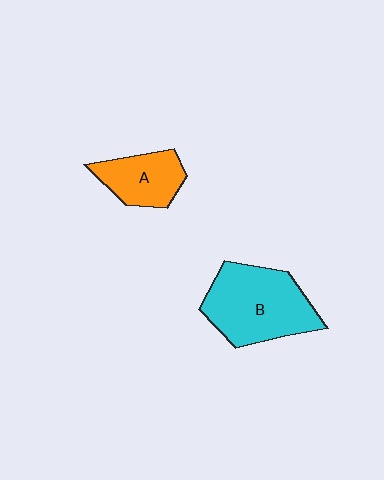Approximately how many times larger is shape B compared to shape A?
Approximately 1.8 times.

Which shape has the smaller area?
Shape A (orange).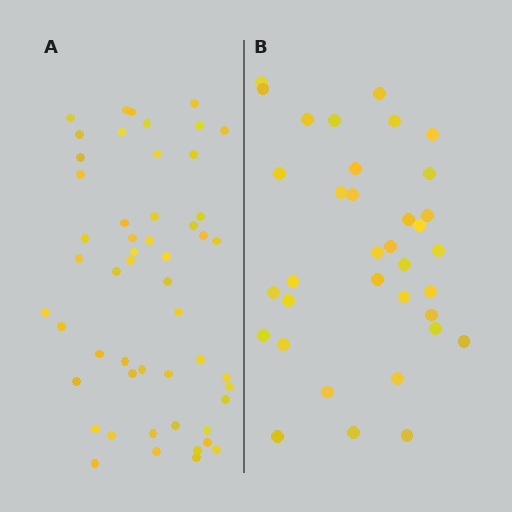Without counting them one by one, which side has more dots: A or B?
Region A (the left region) has more dots.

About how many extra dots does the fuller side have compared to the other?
Region A has approximately 15 more dots than region B.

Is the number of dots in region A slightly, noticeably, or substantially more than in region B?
Region A has substantially more. The ratio is roughly 1.5 to 1.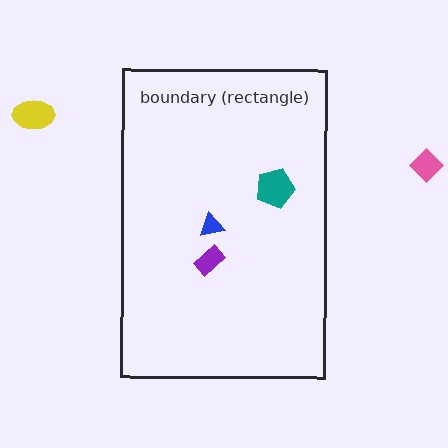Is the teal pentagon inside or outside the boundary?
Inside.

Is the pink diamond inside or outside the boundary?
Outside.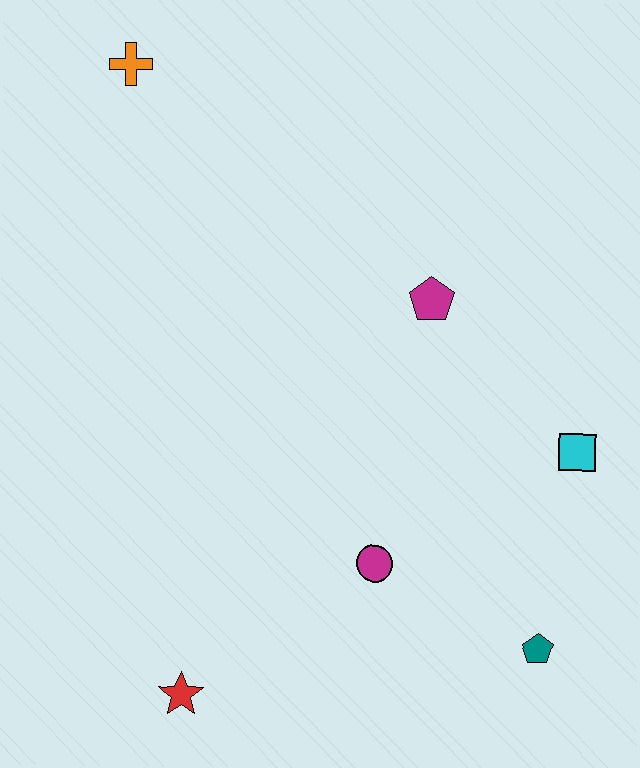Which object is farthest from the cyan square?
The orange cross is farthest from the cyan square.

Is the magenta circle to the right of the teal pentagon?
No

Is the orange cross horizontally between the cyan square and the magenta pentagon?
No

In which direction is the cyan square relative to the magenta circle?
The cyan square is to the right of the magenta circle.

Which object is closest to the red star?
The magenta circle is closest to the red star.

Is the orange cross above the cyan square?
Yes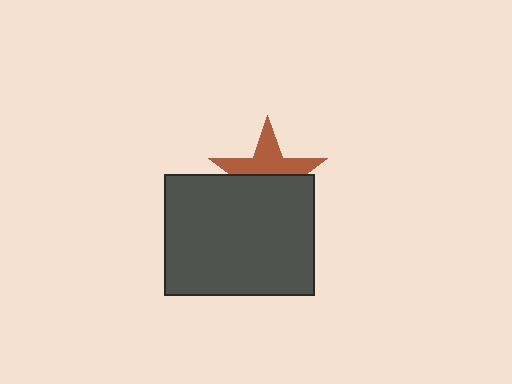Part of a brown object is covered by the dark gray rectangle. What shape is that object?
It is a star.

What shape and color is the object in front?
The object in front is a dark gray rectangle.